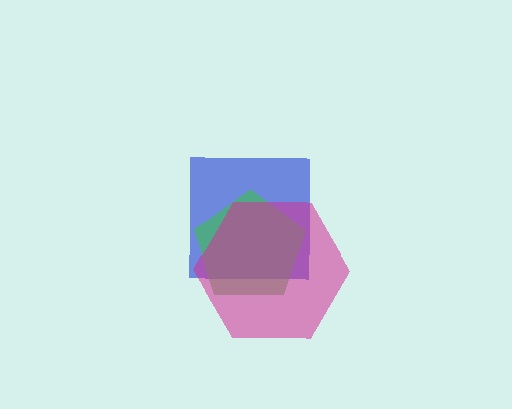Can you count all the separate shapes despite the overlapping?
Yes, there are 3 separate shapes.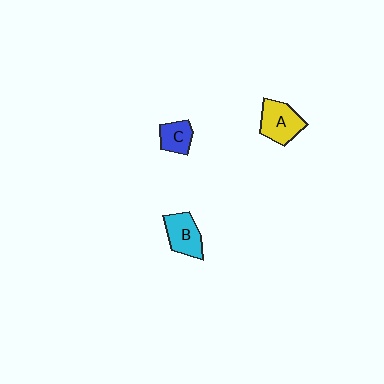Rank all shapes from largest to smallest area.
From largest to smallest: A (yellow), B (cyan), C (blue).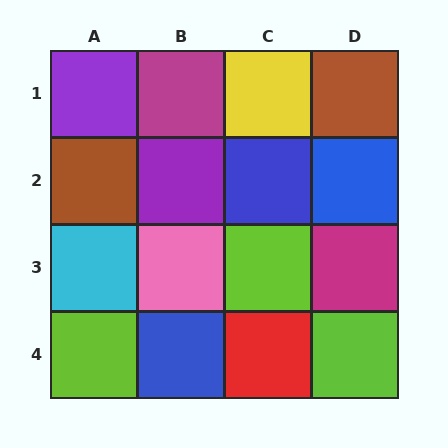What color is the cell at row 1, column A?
Purple.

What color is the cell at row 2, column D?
Blue.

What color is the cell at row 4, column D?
Lime.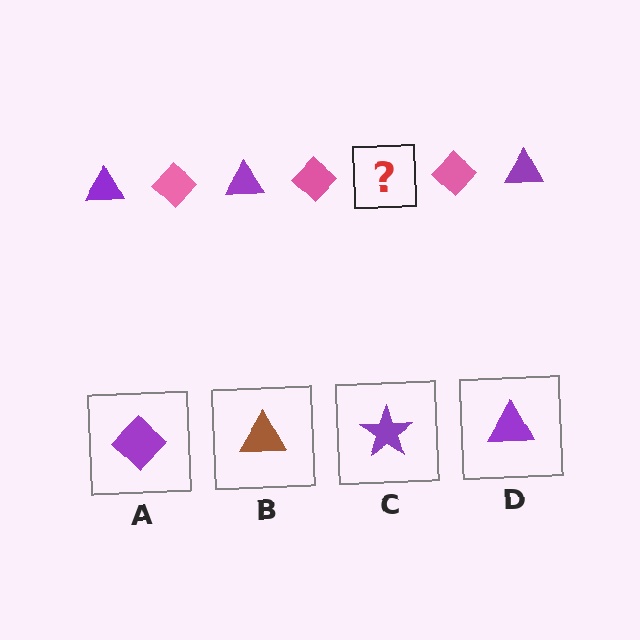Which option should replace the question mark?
Option D.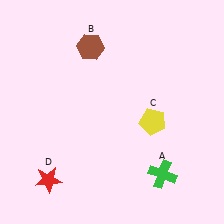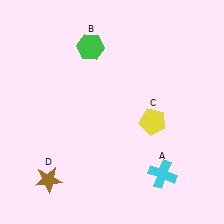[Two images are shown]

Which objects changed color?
A changed from green to cyan. B changed from brown to green. D changed from red to brown.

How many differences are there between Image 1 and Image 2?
There are 3 differences between the two images.